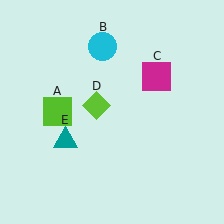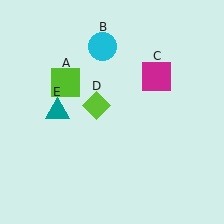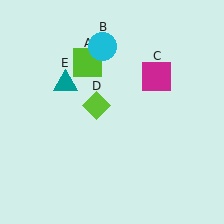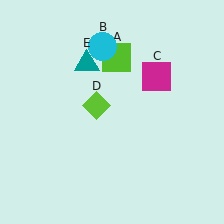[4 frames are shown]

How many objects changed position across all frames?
2 objects changed position: lime square (object A), teal triangle (object E).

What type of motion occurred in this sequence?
The lime square (object A), teal triangle (object E) rotated clockwise around the center of the scene.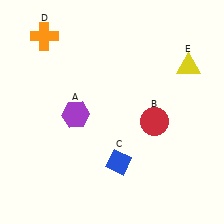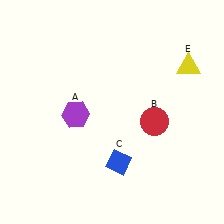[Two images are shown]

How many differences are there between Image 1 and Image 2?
There is 1 difference between the two images.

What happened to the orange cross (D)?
The orange cross (D) was removed in Image 2. It was in the top-left area of Image 1.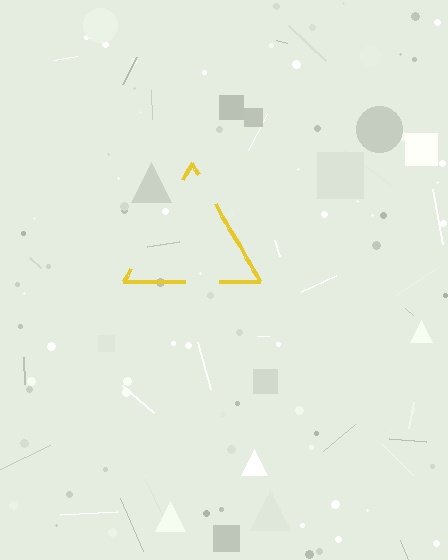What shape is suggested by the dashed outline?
The dashed outline suggests a triangle.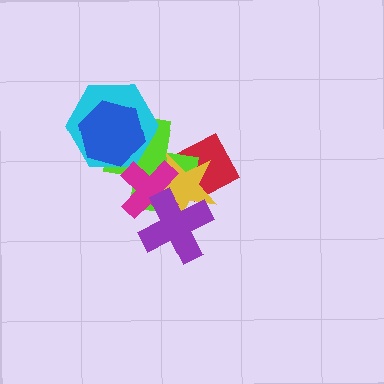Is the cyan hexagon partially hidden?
Yes, it is partially covered by another shape.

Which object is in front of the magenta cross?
The purple cross is in front of the magenta cross.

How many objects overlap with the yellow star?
4 objects overlap with the yellow star.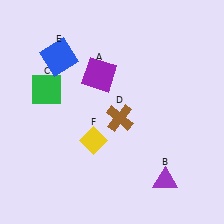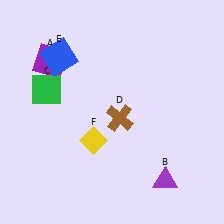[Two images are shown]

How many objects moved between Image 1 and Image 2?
1 object moved between the two images.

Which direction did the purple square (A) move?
The purple square (A) moved left.